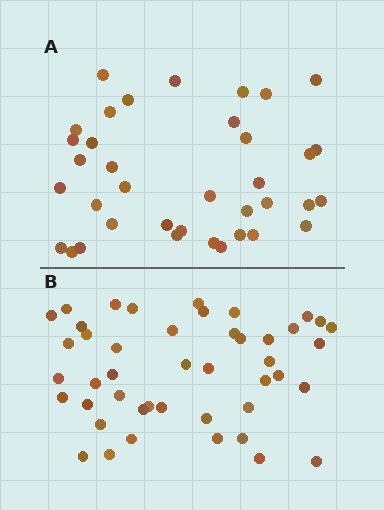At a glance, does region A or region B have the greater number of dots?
Region B (the bottom region) has more dots.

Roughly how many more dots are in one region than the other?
Region B has roughly 8 or so more dots than region A.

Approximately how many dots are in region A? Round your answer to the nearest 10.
About 40 dots. (The exact count is 37, which rounds to 40.)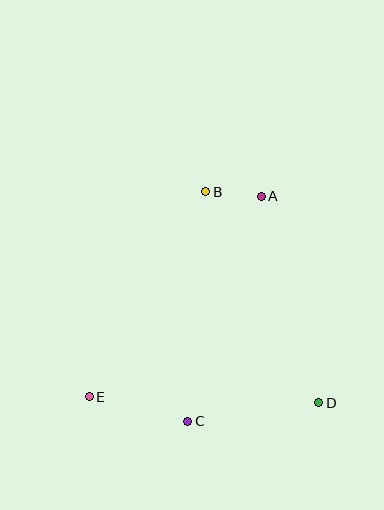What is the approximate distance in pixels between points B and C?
The distance between B and C is approximately 230 pixels.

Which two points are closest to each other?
Points A and B are closest to each other.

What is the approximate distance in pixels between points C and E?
The distance between C and E is approximately 101 pixels.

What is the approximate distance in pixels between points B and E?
The distance between B and E is approximately 236 pixels.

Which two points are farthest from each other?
Points A and E are farthest from each other.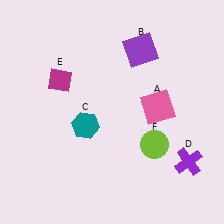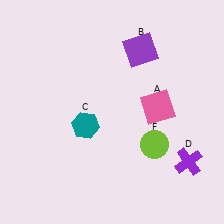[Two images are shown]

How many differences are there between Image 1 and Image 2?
There is 1 difference between the two images.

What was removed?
The magenta diamond (E) was removed in Image 2.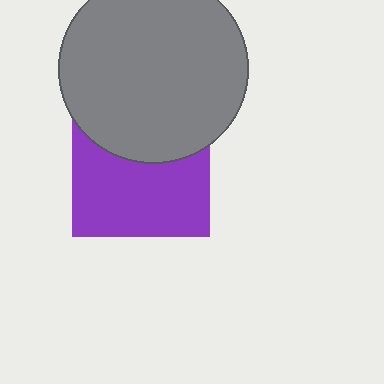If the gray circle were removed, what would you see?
You would see the complete purple square.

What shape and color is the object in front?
The object in front is a gray circle.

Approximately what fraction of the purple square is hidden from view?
Roughly 40% of the purple square is hidden behind the gray circle.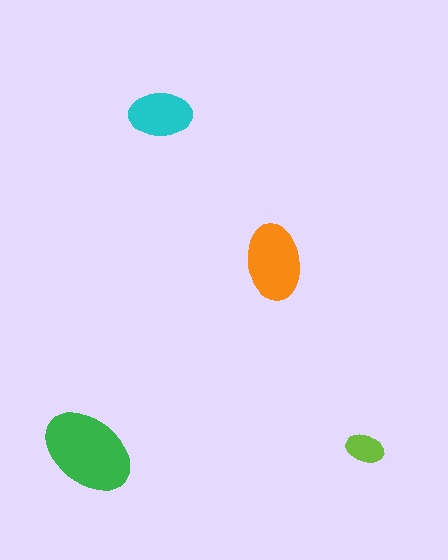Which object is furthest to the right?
The lime ellipse is rightmost.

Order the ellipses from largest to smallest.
the green one, the orange one, the cyan one, the lime one.